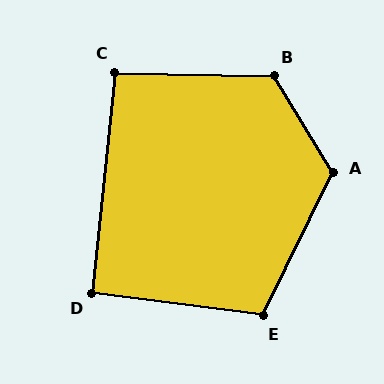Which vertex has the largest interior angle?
A, at approximately 123 degrees.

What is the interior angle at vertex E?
Approximately 109 degrees (obtuse).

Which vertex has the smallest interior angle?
D, at approximately 92 degrees.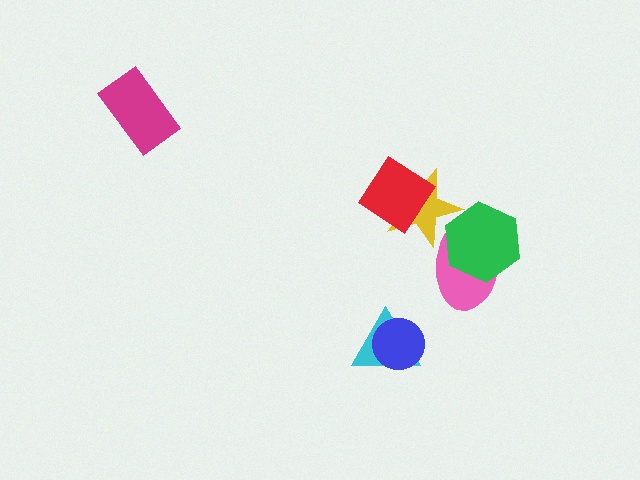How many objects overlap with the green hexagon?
2 objects overlap with the green hexagon.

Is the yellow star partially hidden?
Yes, it is partially covered by another shape.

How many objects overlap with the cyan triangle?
1 object overlaps with the cyan triangle.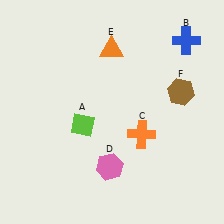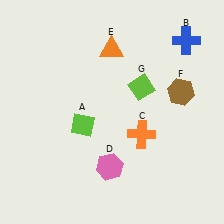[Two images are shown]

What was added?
A lime diamond (G) was added in Image 2.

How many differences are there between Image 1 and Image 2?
There is 1 difference between the two images.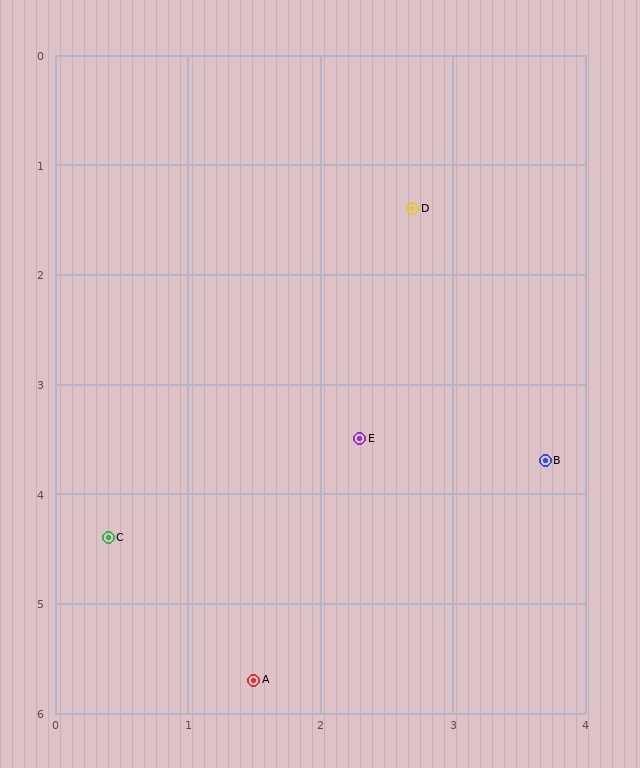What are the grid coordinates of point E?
Point E is at approximately (2.3, 3.5).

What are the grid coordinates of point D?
Point D is at approximately (2.7, 1.4).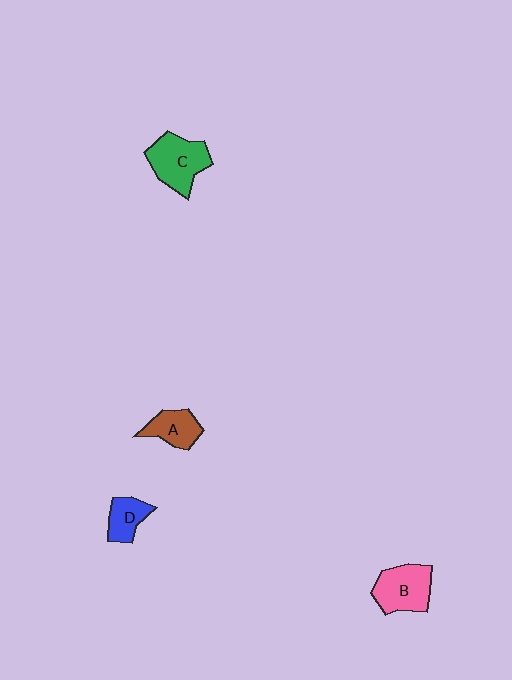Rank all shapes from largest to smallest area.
From largest to smallest: C (green), B (pink), A (brown), D (blue).